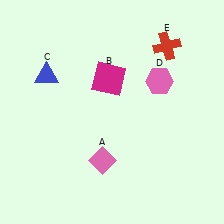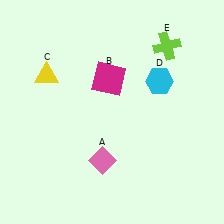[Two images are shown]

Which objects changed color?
C changed from blue to yellow. D changed from pink to cyan. E changed from red to lime.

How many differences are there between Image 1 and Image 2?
There are 3 differences between the two images.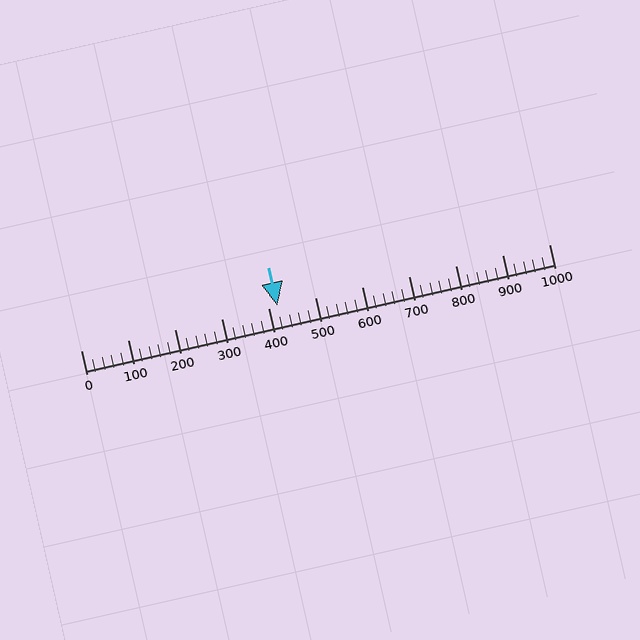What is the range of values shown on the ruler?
The ruler shows values from 0 to 1000.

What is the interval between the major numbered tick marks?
The major tick marks are spaced 100 units apart.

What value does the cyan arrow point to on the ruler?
The cyan arrow points to approximately 420.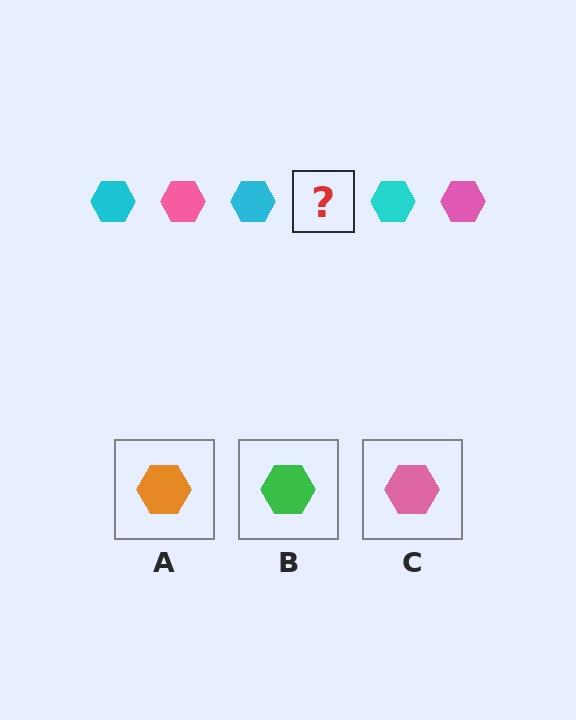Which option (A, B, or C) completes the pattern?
C.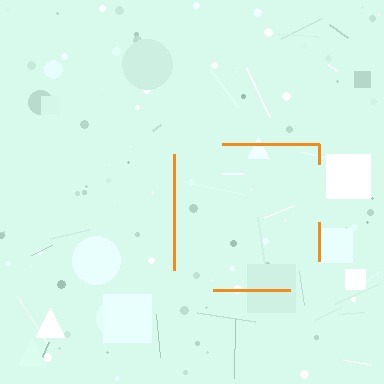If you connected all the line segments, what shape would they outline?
They would outline a square.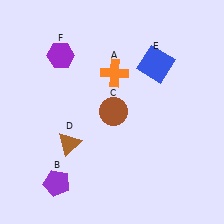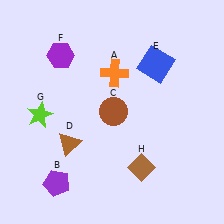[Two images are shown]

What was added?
A lime star (G), a brown diamond (H) were added in Image 2.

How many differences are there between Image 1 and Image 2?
There are 2 differences between the two images.